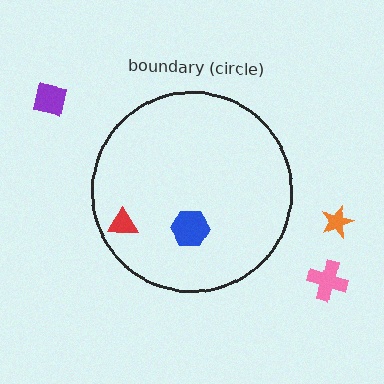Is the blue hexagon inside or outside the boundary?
Inside.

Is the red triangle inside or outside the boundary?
Inside.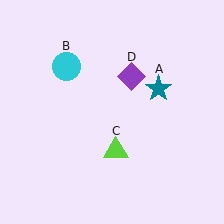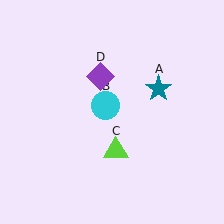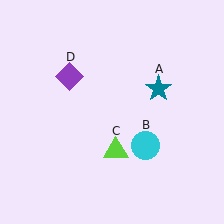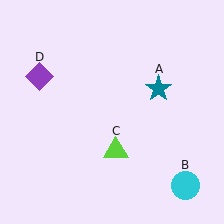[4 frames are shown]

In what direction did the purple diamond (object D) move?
The purple diamond (object D) moved left.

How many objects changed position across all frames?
2 objects changed position: cyan circle (object B), purple diamond (object D).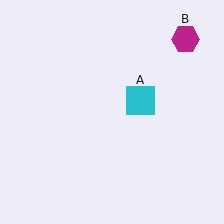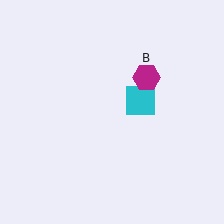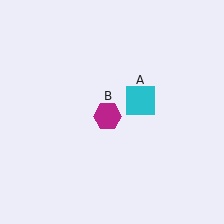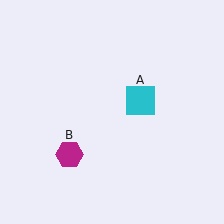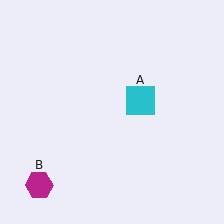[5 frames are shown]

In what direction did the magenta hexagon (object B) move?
The magenta hexagon (object B) moved down and to the left.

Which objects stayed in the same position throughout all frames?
Cyan square (object A) remained stationary.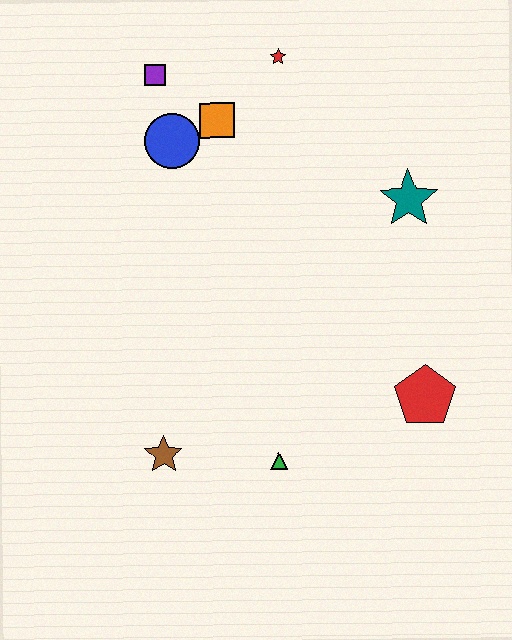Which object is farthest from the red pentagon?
The purple square is farthest from the red pentagon.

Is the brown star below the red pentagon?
Yes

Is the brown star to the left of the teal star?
Yes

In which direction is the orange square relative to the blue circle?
The orange square is to the right of the blue circle.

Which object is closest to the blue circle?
The orange square is closest to the blue circle.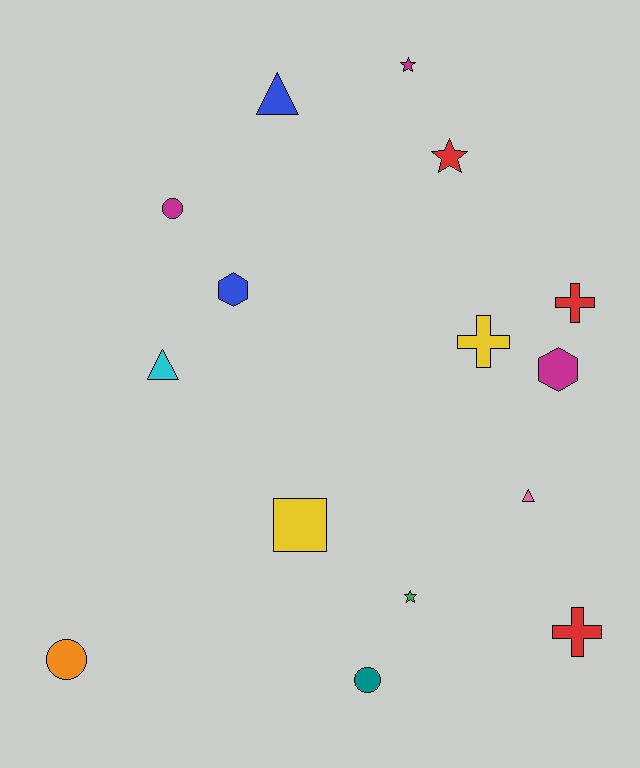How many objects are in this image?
There are 15 objects.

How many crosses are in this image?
There are 3 crosses.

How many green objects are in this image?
There is 1 green object.